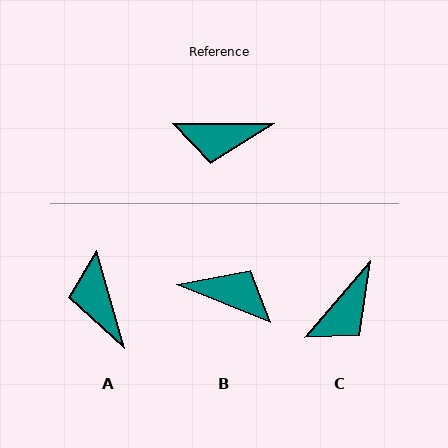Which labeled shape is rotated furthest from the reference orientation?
B, about 158 degrees away.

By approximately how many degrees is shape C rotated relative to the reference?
Approximately 49 degrees counter-clockwise.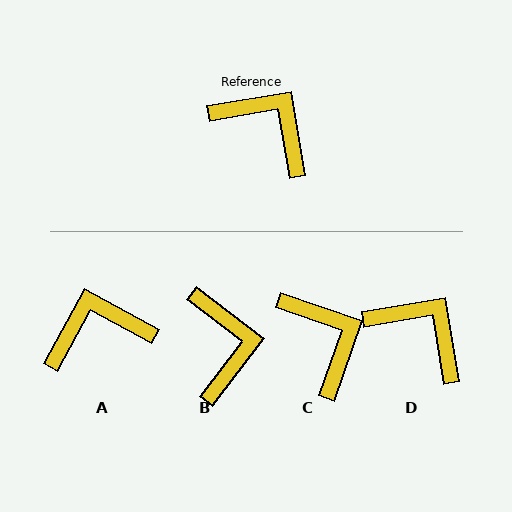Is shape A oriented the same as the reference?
No, it is off by about 52 degrees.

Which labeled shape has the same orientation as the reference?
D.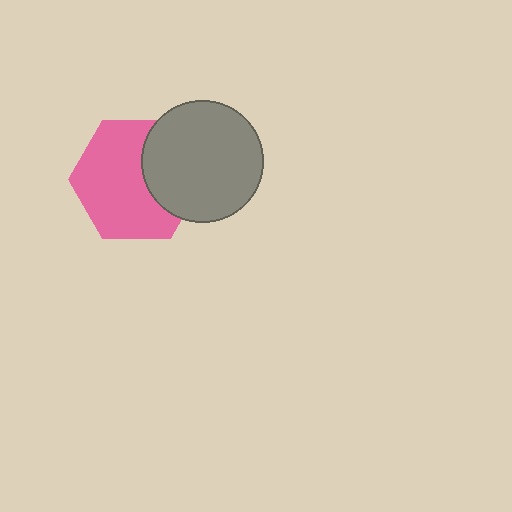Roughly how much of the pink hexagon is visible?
Most of it is visible (roughly 67%).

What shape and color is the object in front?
The object in front is a gray circle.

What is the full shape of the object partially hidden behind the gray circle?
The partially hidden object is a pink hexagon.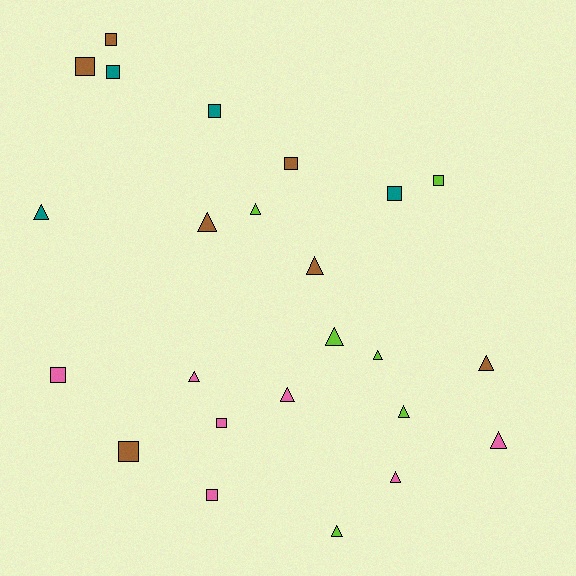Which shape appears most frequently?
Triangle, with 13 objects.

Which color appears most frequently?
Brown, with 7 objects.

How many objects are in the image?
There are 24 objects.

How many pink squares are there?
There are 3 pink squares.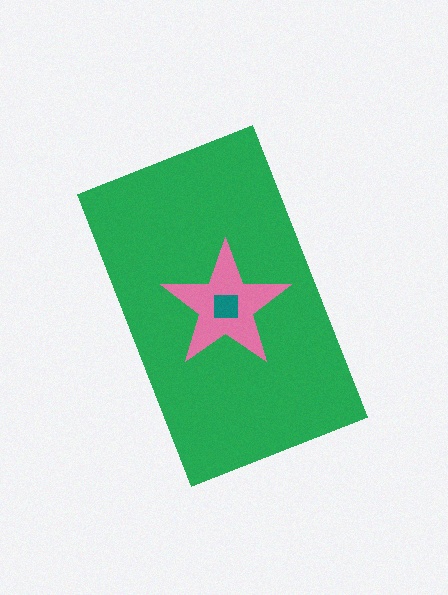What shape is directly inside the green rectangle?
The pink star.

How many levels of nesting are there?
3.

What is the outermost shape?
The green rectangle.